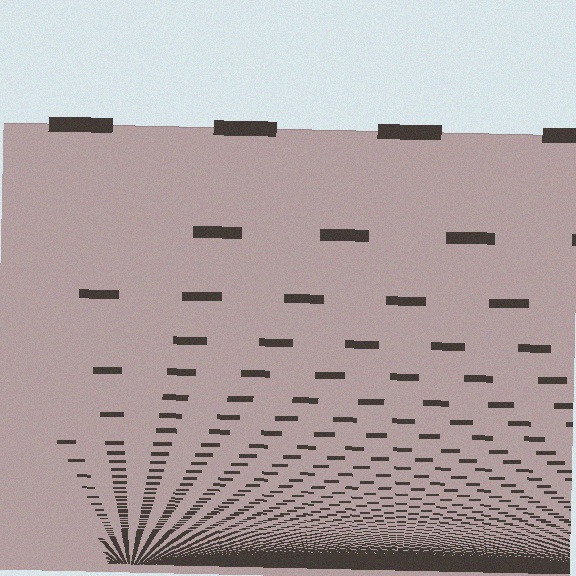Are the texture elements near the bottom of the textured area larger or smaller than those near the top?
Smaller. The gradient is inverted — elements near the bottom are smaller and denser.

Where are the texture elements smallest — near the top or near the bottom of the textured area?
Near the bottom.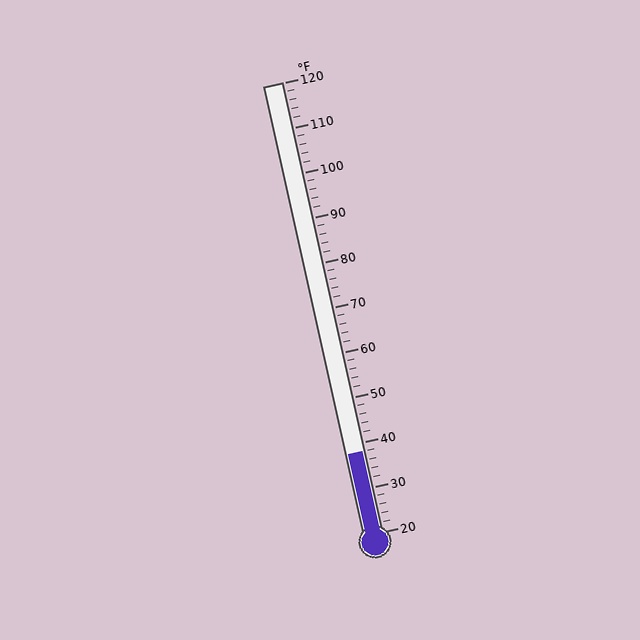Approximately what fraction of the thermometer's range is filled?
The thermometer is filled to approximately 20% of its range.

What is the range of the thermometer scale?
The thermometer scale ranges from 20°F to 120°F.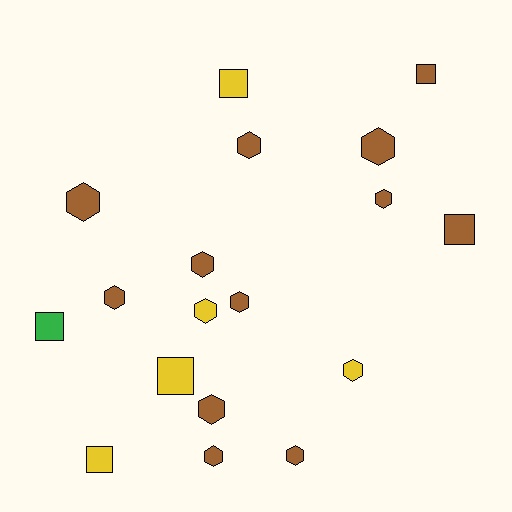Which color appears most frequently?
Brown, with 12 objects.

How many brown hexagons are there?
There are 10 brown hexagons.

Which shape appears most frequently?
Hexagon, with 12 objects.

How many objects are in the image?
There are 18 objects.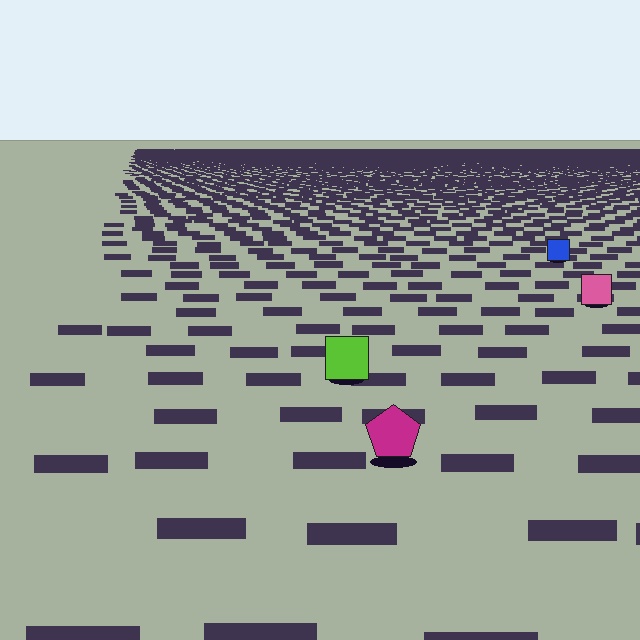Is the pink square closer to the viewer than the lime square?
No. The lime square is closer — you can tell from the texture gradient: the ground texture is coarser near it.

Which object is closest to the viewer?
The magenta pentagon is closest. The texture marks near it are larger and more spread out.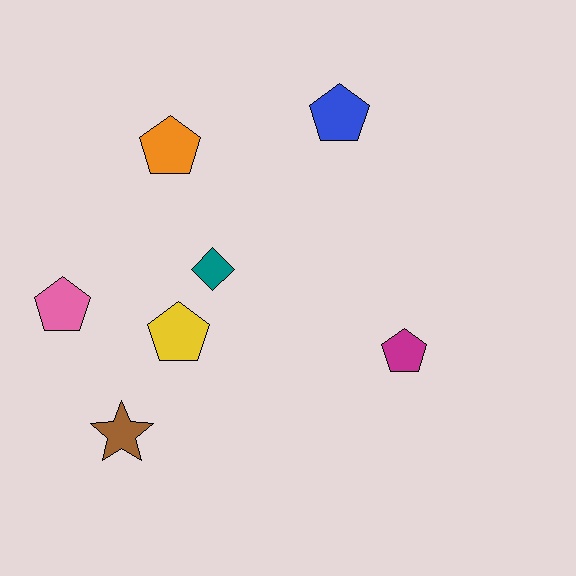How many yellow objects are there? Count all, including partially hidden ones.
There is 1 yellow object.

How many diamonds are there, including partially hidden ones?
There is 1 diamond.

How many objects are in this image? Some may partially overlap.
There are 7 objects.